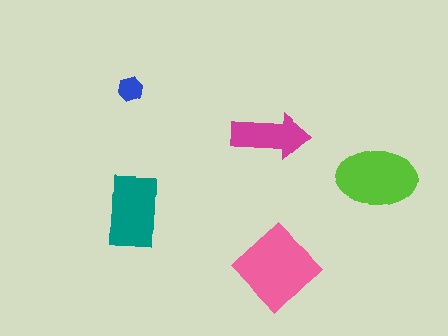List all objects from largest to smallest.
The pink diamond, the lime ellipse, the teal rectangle, the magenta arrow, the blue hexagon.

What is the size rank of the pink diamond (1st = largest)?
1st.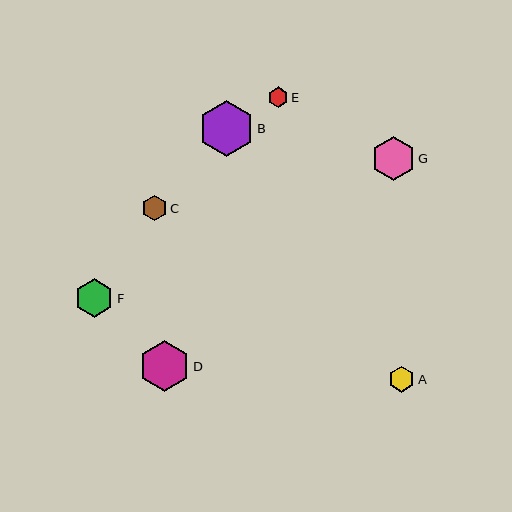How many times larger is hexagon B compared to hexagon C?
Hexagon B is approximately 2.2 times the size of hexagon C.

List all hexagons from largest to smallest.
From largest to smallest: B, D, G, F, A, C, E.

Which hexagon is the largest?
Hexagon B is the largest with a size of approximately 56 pixels.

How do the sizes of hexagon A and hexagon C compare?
Hexagon A and hexagon C are approximately the same size.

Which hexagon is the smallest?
Hexagon E is the smallest with a size of approximately 20 pixels.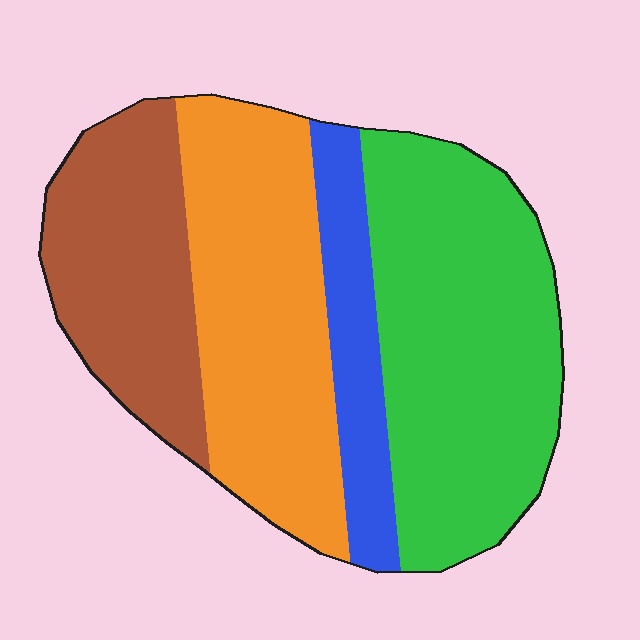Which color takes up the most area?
Green, at roughly 35%.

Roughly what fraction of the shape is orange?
Orange covers around 30% of the shape.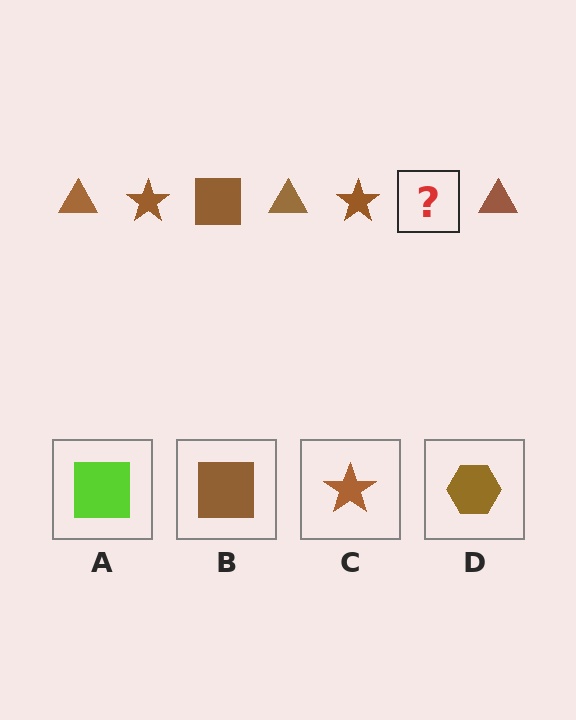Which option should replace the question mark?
Option B.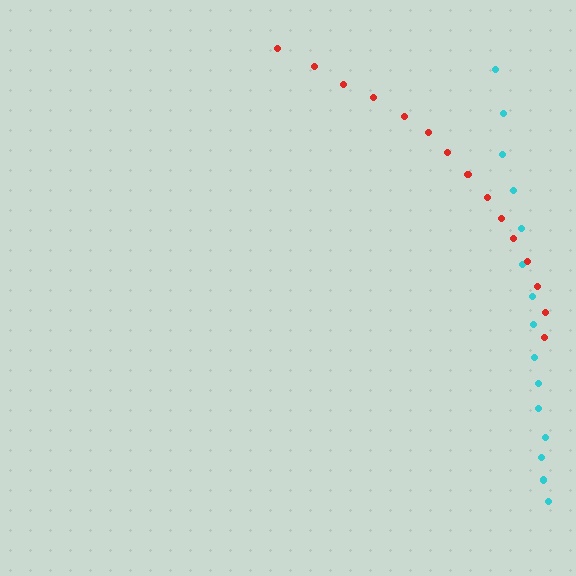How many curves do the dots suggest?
There are 2 distinct paths.